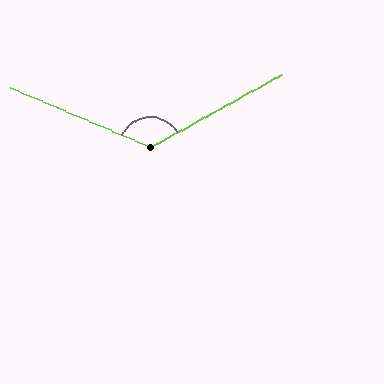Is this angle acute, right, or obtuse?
It is obtuse.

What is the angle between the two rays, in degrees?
Approximately 128 degrees.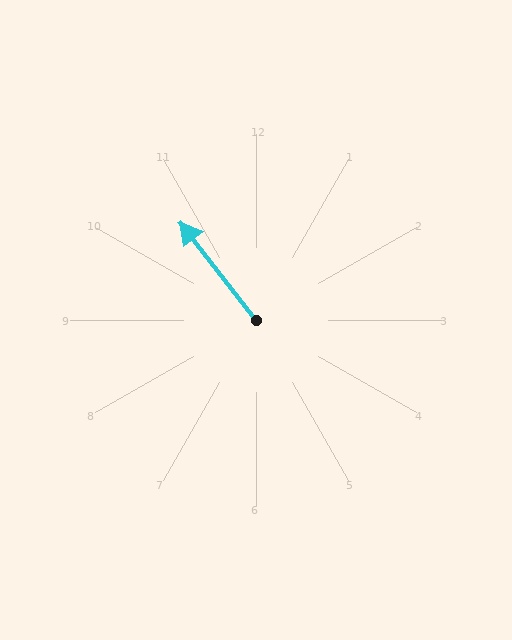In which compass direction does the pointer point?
Northwest.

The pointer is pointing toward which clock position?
Roughly 11 o'clock.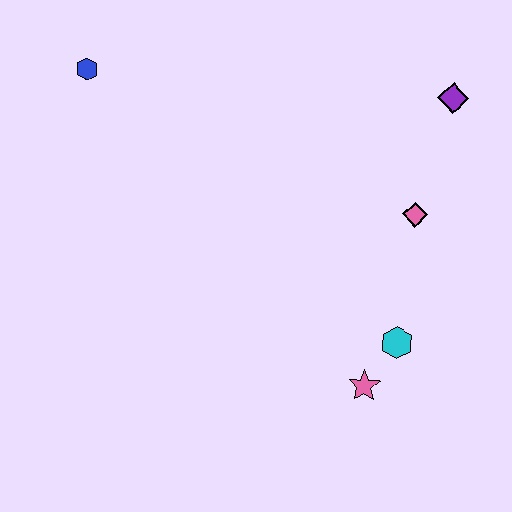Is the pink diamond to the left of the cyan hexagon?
No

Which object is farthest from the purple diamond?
The blue hexagon is farthest from the purple diamond.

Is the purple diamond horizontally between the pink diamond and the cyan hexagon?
No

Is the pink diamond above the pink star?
Yes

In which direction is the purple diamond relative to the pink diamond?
The purple diamond is above the pink diamond.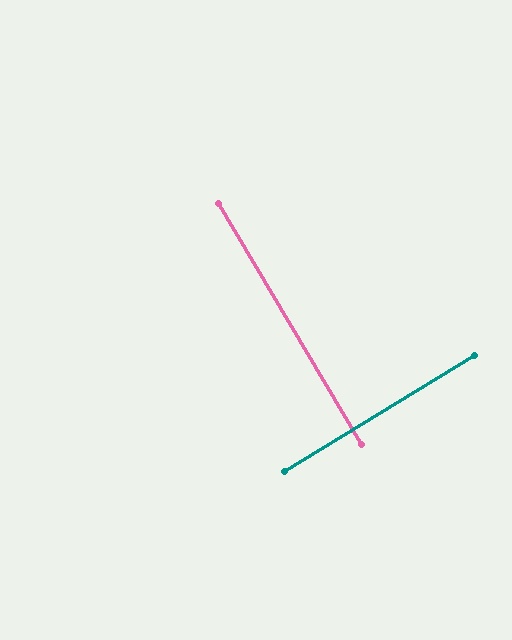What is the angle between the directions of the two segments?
Approximately 89 degrees.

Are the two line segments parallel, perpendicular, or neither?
Perpendicular — they meet at approximately 89°.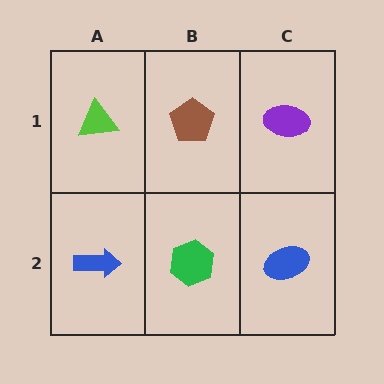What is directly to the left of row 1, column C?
A brown pentagon.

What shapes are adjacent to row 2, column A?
A lime triangle (row 1, column A), a green hexagon (row 2, column B).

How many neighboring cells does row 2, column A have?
2.